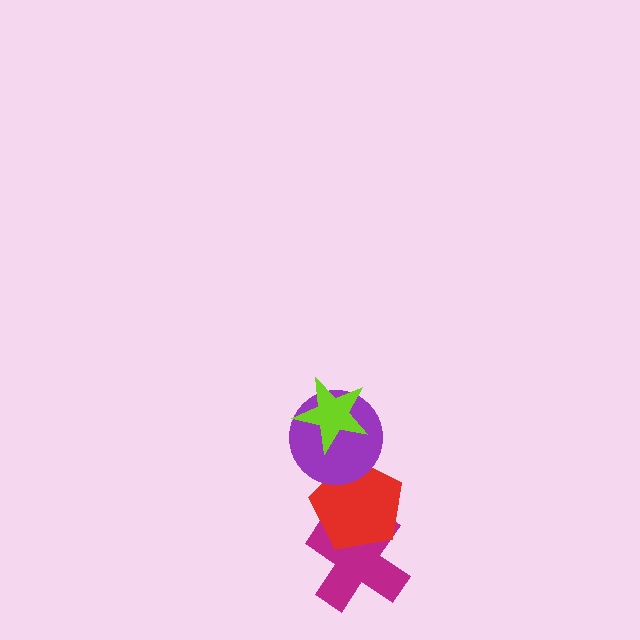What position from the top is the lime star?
The lime star is 1st from the top.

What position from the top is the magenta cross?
The magenta cross is 4th from the top.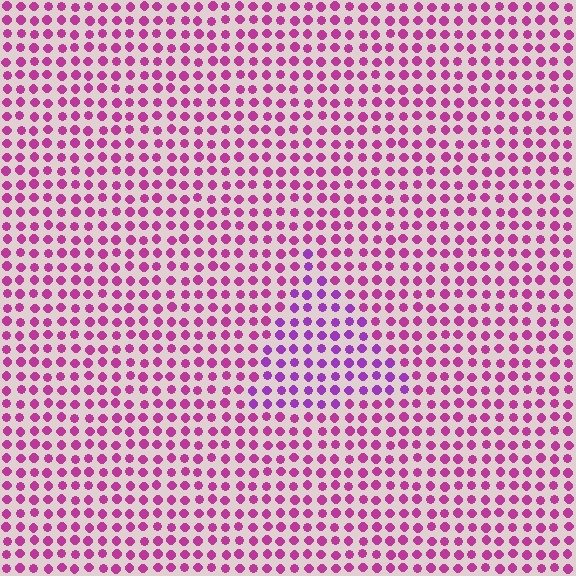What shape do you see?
I see a triangle.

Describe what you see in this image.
The image is filled with small magenta elements in a uniform arrangement. A triangle-shaped region is visible where the elements are tinted to a slightly different hue, forming a subtle color boundary.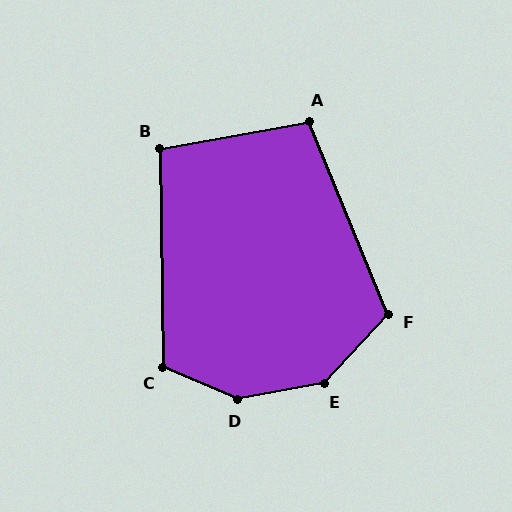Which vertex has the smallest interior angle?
B, at approximately 99 degrees.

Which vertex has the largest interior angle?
D, at approximately 146 degrees.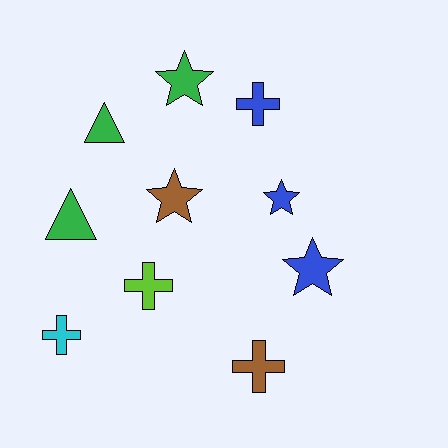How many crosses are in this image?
There are 4 crosses.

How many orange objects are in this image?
There are no orange objects.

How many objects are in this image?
There are 10 objects.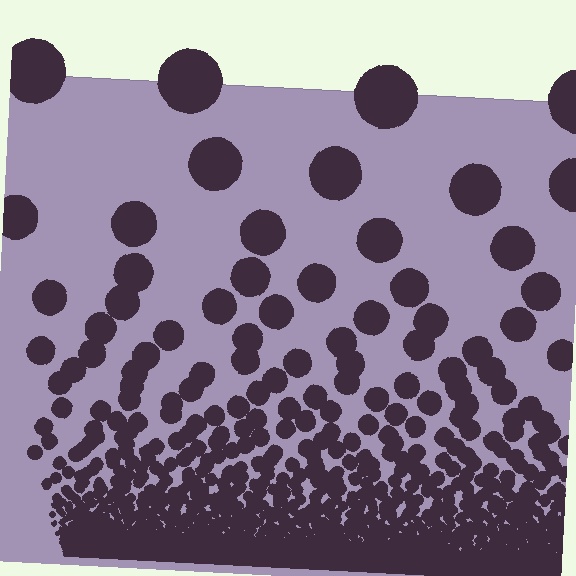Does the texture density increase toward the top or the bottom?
Density increases toward the bottom.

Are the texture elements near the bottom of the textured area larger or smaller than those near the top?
Smaller. The gradient is inverted — elements near the bottom are smaller and denser.